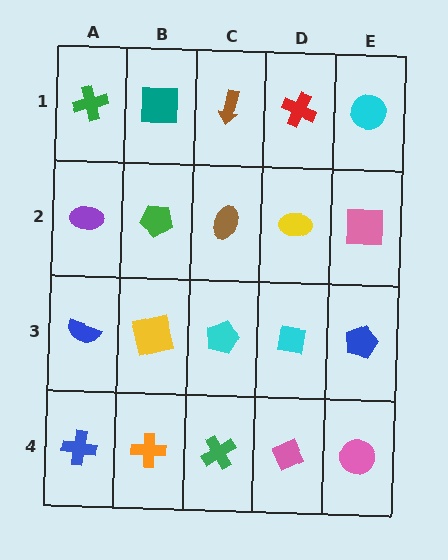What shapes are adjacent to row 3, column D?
A yellow ellipse (row 2, column D), a pink diamond (row 4, column D), a cyan pentagon (row 3, column C), a blue pentagon (row 3, column E).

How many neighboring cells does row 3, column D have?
4.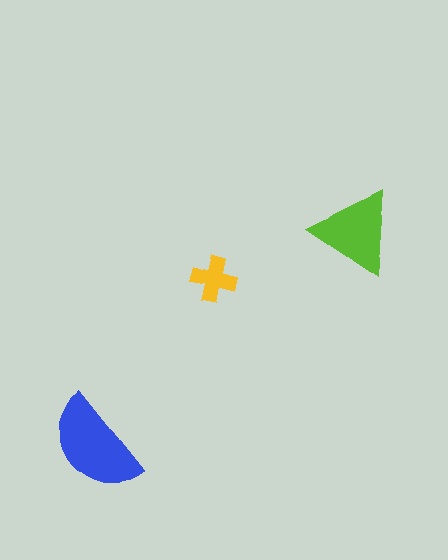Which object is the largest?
The blue semicircle.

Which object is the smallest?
The yellow cross.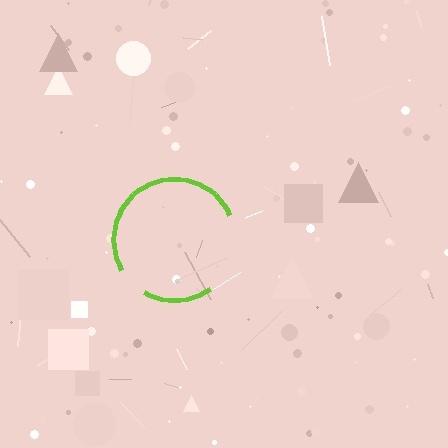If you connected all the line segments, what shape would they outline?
They would outline a circle.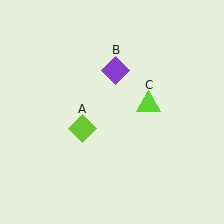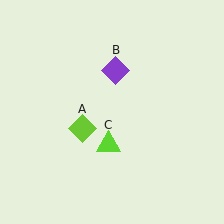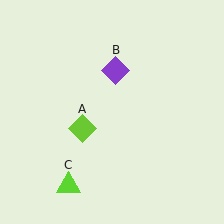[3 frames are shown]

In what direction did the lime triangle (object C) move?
The lime triangle (object C) moved down and to the left.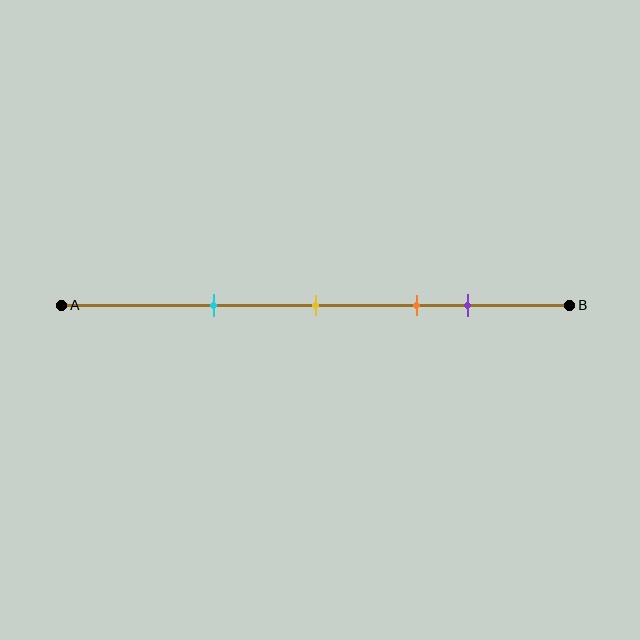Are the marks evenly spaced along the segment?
No, the marks are not evenly spaced.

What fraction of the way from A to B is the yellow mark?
The yellow mark is approximately 50% (0.5) of the way from A to B.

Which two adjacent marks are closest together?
The orange and purple marks are the closest adjacent pair.